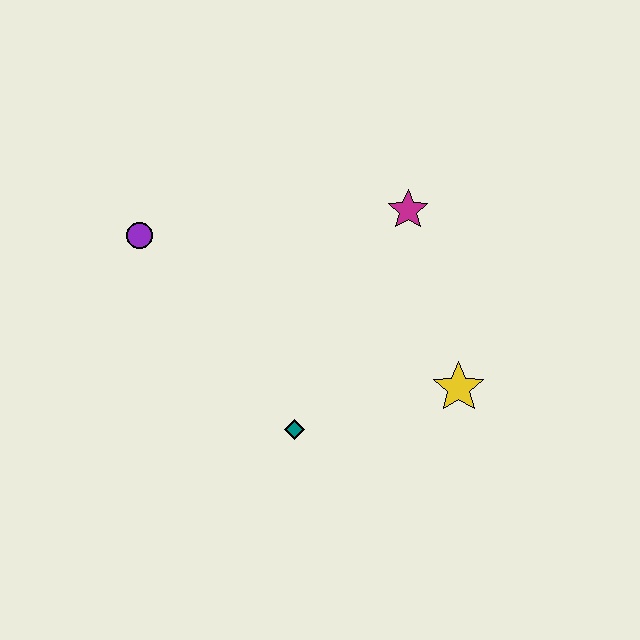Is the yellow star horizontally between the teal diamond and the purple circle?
No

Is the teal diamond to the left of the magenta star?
Yes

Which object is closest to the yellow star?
The teal diamond is closest to the yellow star.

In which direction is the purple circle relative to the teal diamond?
The purple circle is above the teal diamond.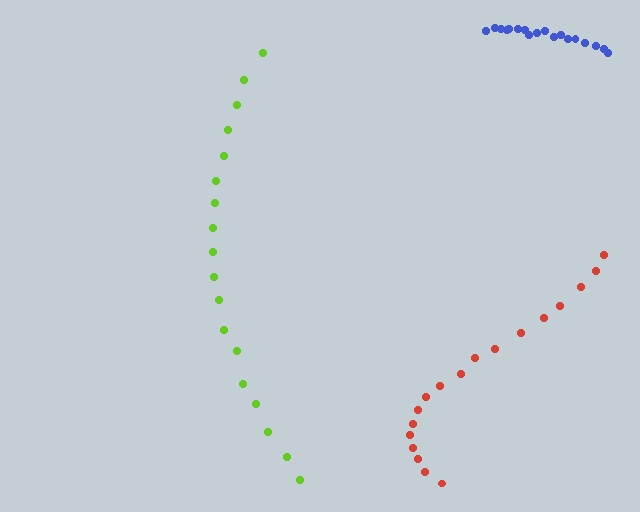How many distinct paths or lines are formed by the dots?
There are 3 distinct paths.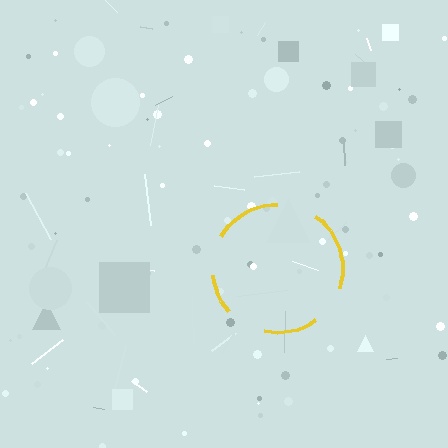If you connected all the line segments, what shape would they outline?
They would outline a circle.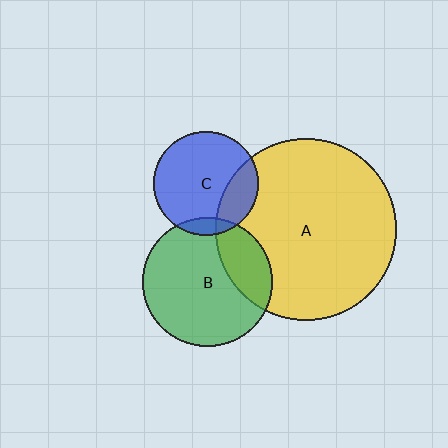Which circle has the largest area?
Circle A (yellow).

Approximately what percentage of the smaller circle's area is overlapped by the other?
Approximately 25%.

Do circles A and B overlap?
Yes.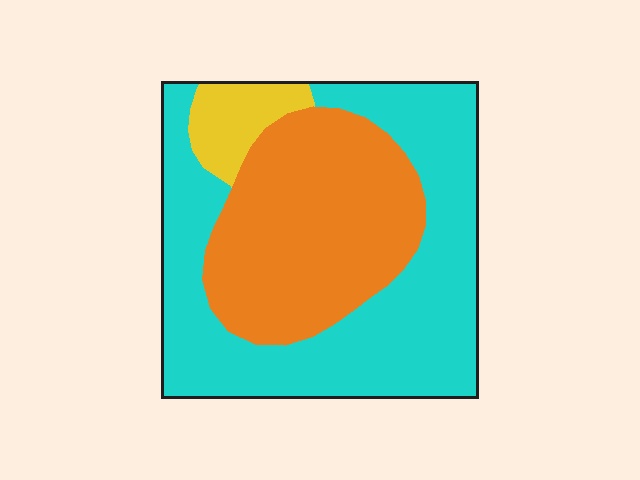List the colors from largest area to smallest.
From largest to smallest: cyan, orange, yellow.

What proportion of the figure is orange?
Orange takes up between a third and a half of the figure.